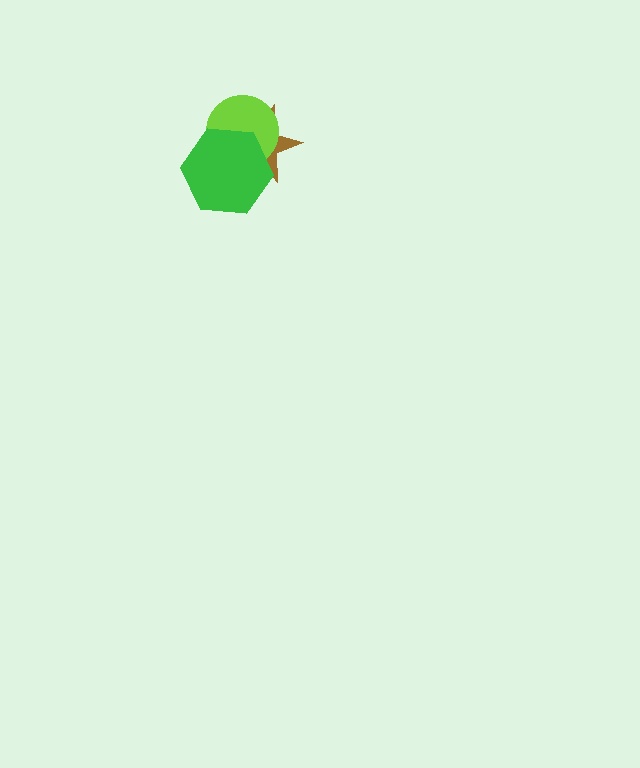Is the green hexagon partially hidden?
No, no other shape covers it.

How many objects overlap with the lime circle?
2 objects overlap with the lime circle.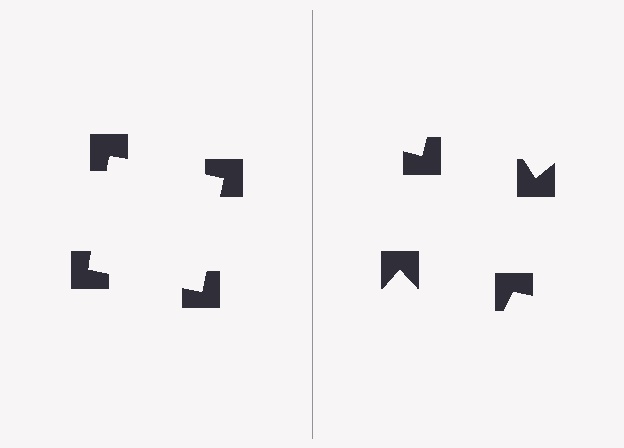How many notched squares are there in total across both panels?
8 — 4 on each side.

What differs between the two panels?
The notched squares are positioned identically on both sides; only the wedge orientations differ. On the left they align to a square; on the right they are misaligned.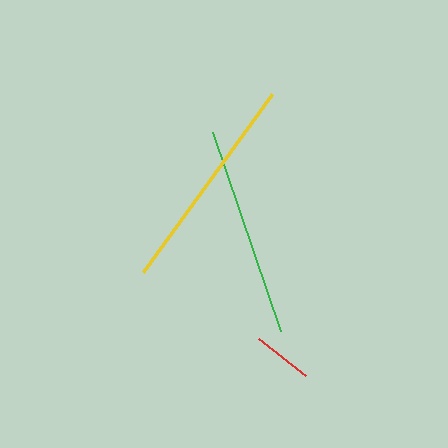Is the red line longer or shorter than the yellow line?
The yellow line is longer than the red line.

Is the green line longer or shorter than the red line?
The green line is longer than the red line.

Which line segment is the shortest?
The red line is the shortest at approximately 60 pixels.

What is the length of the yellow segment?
The yellow segment is approximately 220 pixels long.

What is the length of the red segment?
The red segment is approximately 60 pixels long.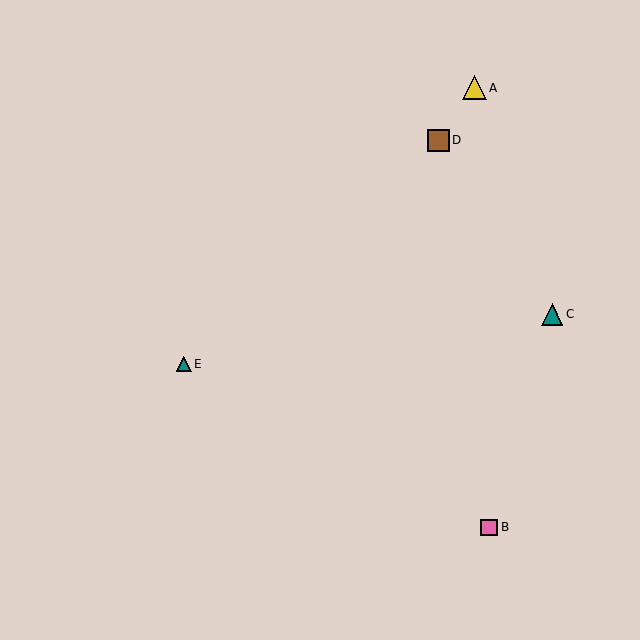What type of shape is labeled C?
Shape C is a teal triangle.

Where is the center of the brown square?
The center of the brown square is at (438, 140).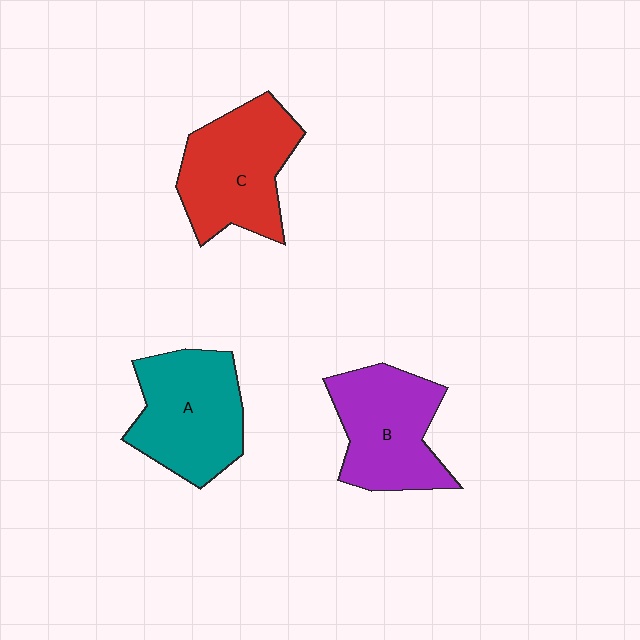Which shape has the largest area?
Shape C (red).